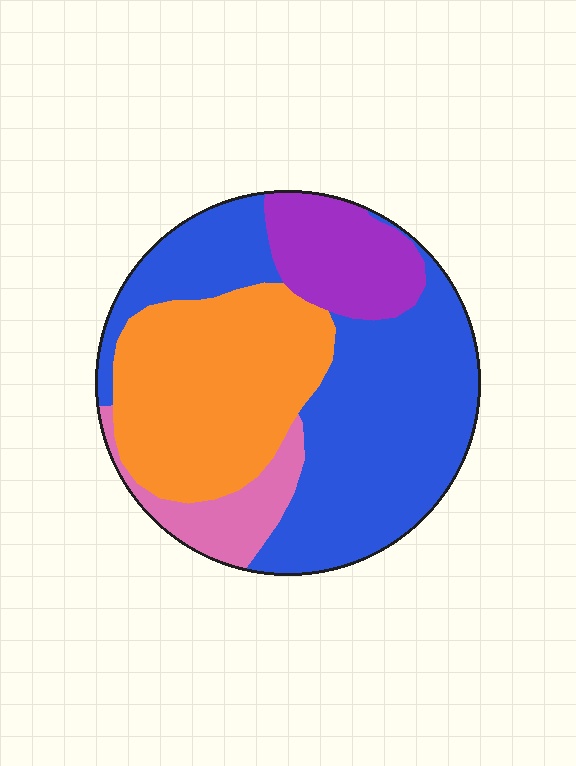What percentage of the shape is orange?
Orange takes up about one third (1/3) of the shape.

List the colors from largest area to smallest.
From largest to smallest: blue, orange, purple, pink.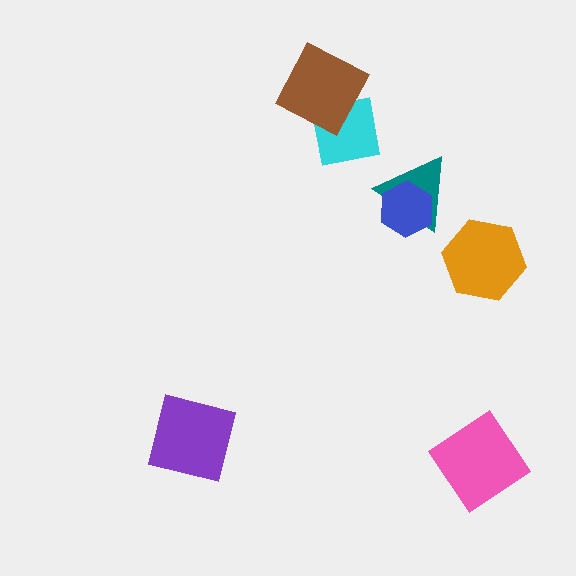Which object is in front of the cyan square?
The brown diamond is in front of the cyan square.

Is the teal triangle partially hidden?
Yes, it is partially covered by another shape.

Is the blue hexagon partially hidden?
No, no other shape covers it.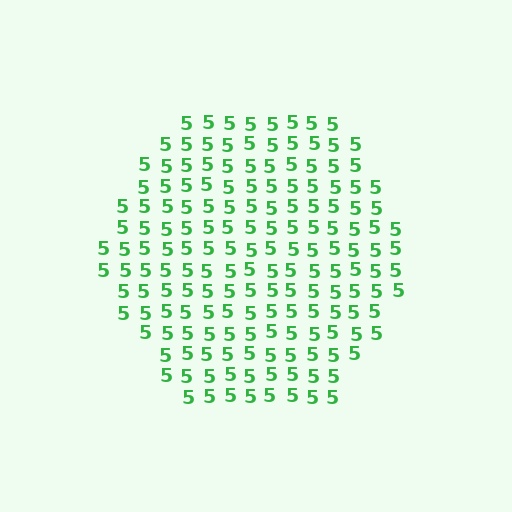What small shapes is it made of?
It is made of small digit 5's.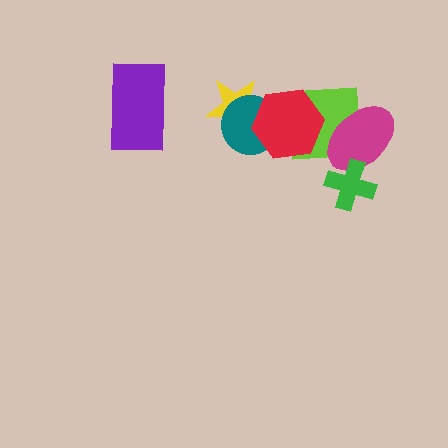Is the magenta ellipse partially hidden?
Yes, it is partially covered by another shape.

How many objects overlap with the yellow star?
2 objects overlap with the yellow star.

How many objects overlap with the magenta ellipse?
2 objects overlap with the magenta ellipse.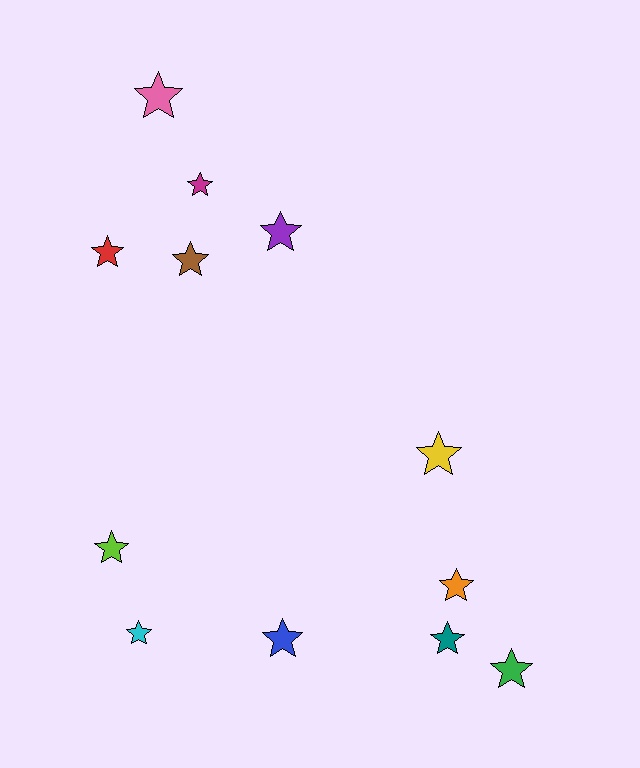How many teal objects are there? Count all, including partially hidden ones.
There is 1 teal object.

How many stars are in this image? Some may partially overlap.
There are 12 stars.